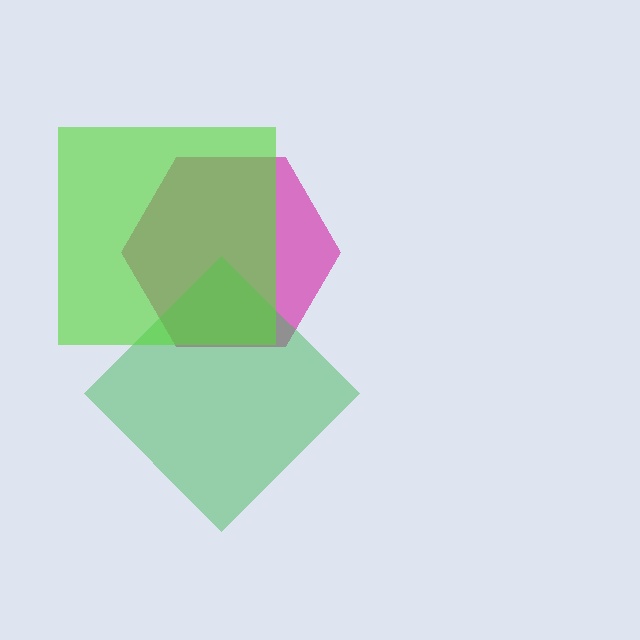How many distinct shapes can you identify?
There are 3 distinct shapes: a magenta hexagon, a green diamond, a lime square.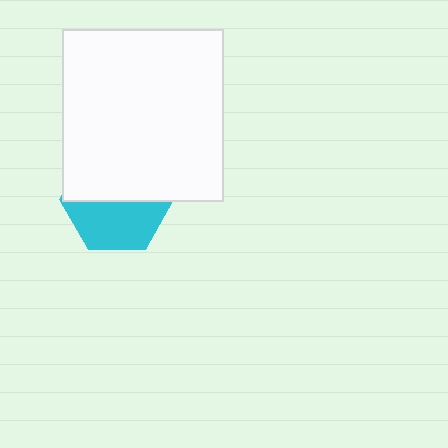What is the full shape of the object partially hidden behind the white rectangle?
The partially hidden object is a cyan hexagon.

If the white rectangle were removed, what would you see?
You would see the complete cyan hexagon.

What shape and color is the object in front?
The object in front is a white rectangle.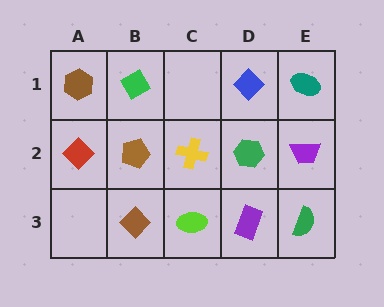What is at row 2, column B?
A brown pentagon.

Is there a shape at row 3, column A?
No, that cell is empty.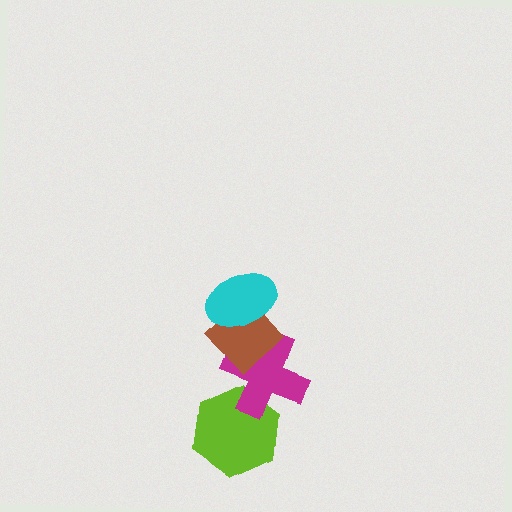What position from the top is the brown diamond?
The brown diamond is 2nd from the top.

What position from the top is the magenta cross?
The magenta cross is 3rd from the top.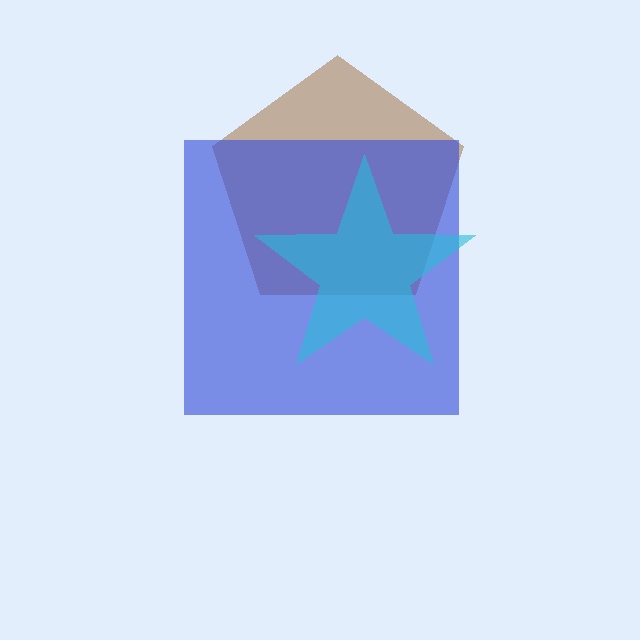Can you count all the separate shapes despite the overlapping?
Yes, there are 3 separate shapes.